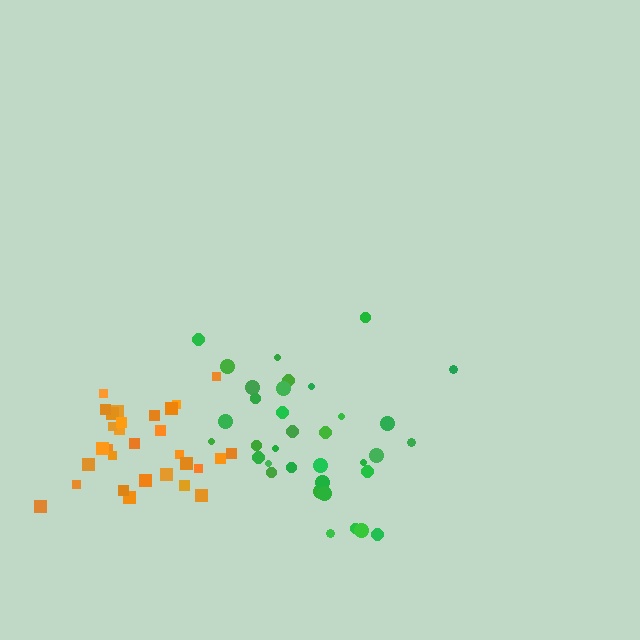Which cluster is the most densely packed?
Orange.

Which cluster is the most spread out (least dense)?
Green.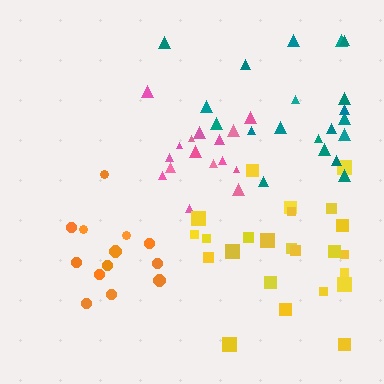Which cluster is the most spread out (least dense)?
Teal.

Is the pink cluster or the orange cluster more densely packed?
Pink.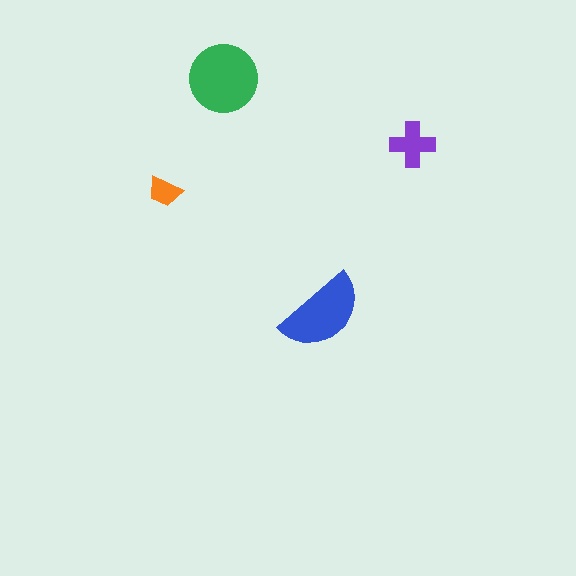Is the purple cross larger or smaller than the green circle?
Smaller.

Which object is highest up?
The green circle is topmost.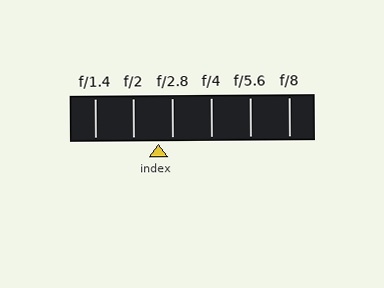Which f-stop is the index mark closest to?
The index mark is closest to f/2.8.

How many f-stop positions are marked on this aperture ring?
There are 6 f-stop positions marked.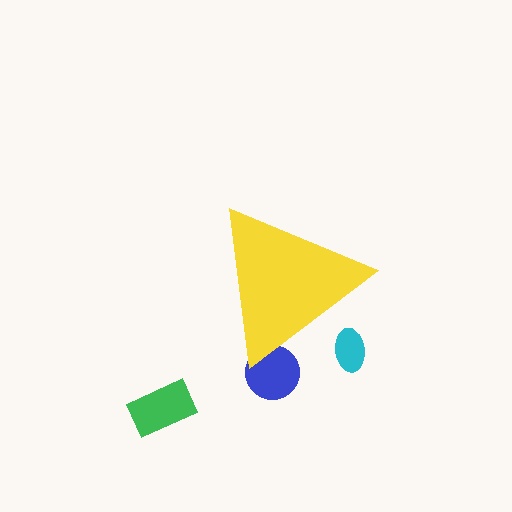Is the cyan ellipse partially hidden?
Yes, the cyan ellipse is partially hidden behind the yellow triangle.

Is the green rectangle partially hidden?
No, the green rectangle is fully visible.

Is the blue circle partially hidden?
Yes, the blue circle is partially hidden behind the yellow triangle.